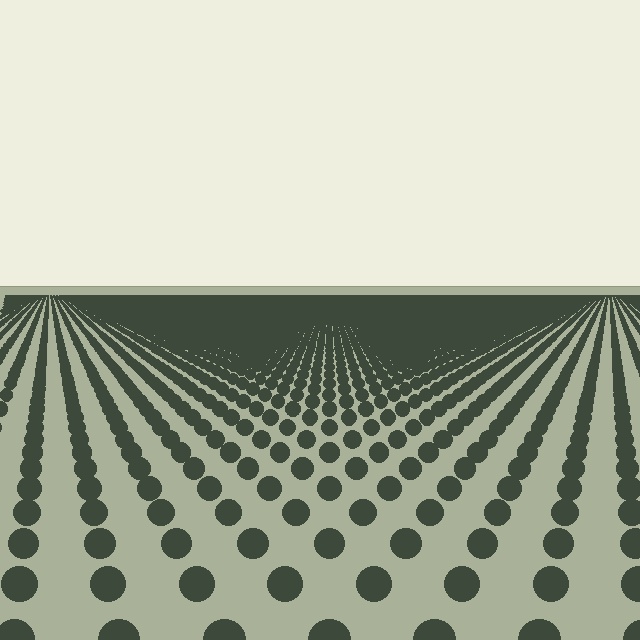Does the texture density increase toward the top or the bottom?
Density increases toward the top.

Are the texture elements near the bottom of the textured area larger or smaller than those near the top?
Larger. Near the bottom, elements are closer to the viewer and appear at a bigger on-screen size.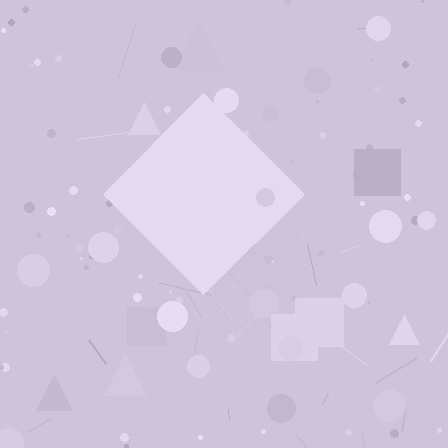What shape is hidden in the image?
A diamond is hidden in the image.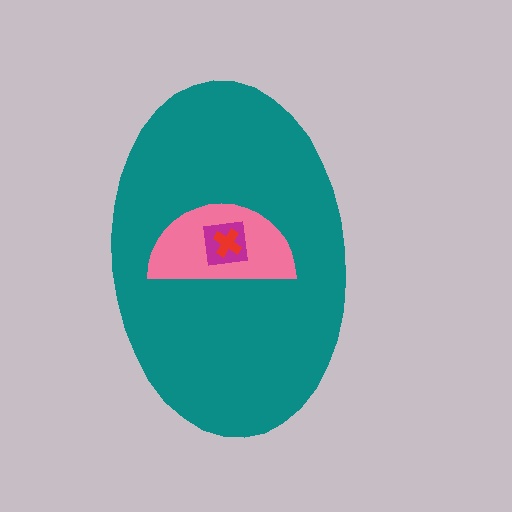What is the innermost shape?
The red cross.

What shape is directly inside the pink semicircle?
The magenta square.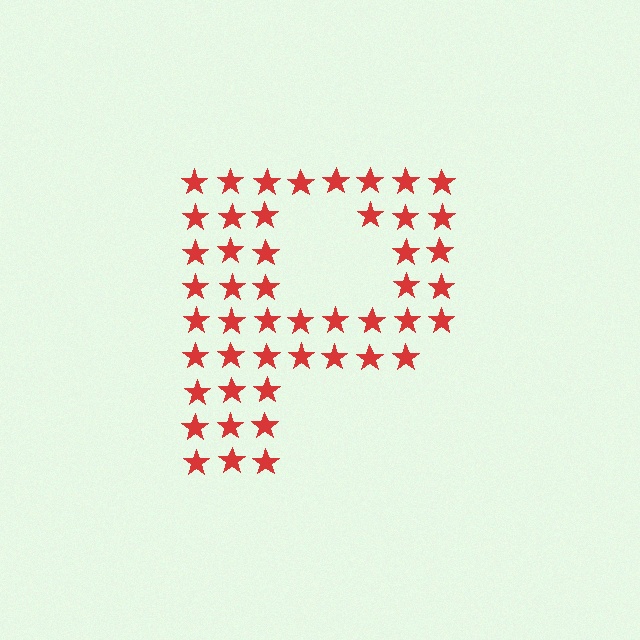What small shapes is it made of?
It is made of small stars.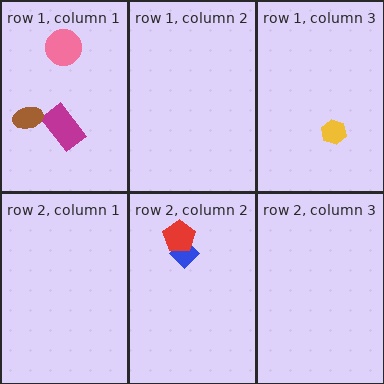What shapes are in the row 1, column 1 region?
The magenta rectangle, the brown ellipse, the pink circle.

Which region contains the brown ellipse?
The row 1, column 1 region.